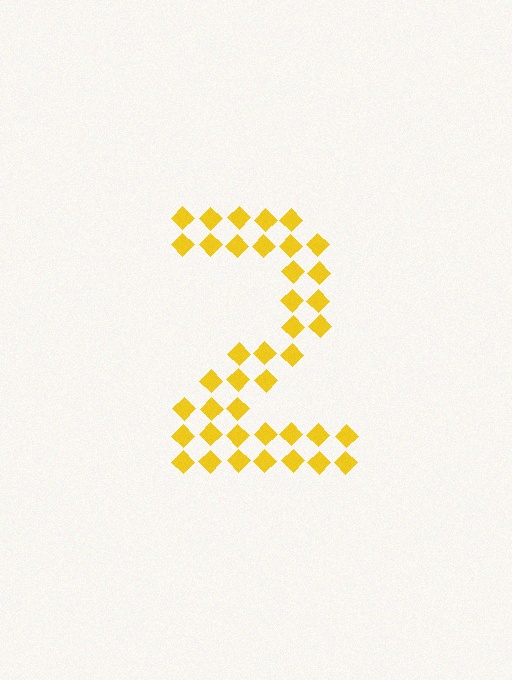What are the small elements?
The small elements are diamonds.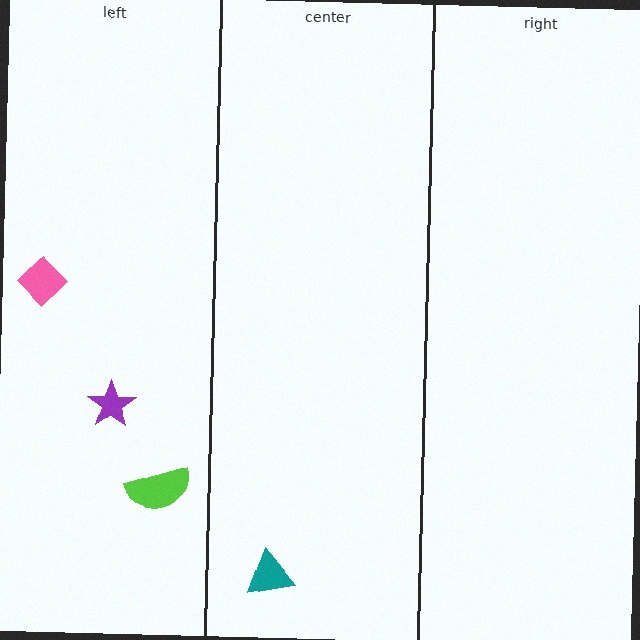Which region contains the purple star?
The left region.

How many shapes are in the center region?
1.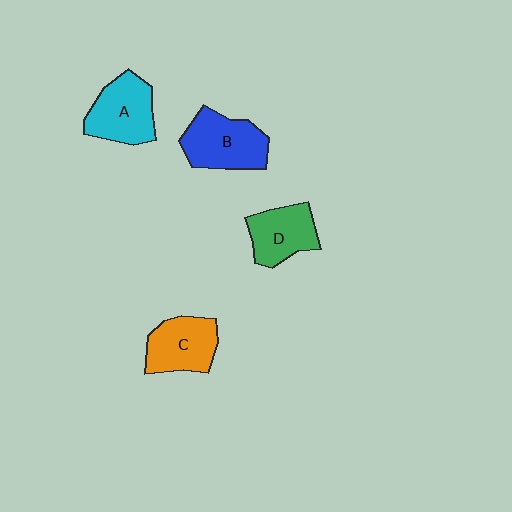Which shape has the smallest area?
Shape D (green).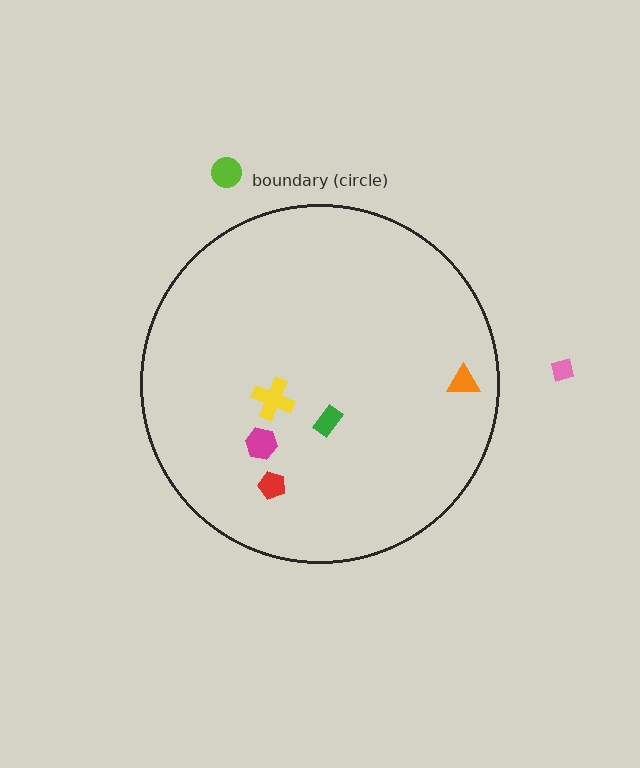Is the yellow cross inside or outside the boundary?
Inside.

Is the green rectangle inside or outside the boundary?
Inside.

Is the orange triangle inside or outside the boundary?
Inside.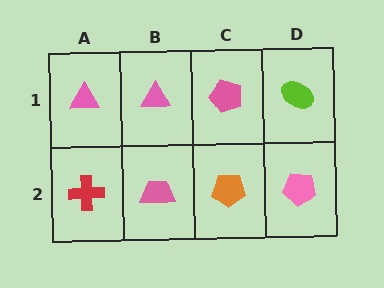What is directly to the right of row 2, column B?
An orange pentagon.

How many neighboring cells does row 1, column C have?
3.